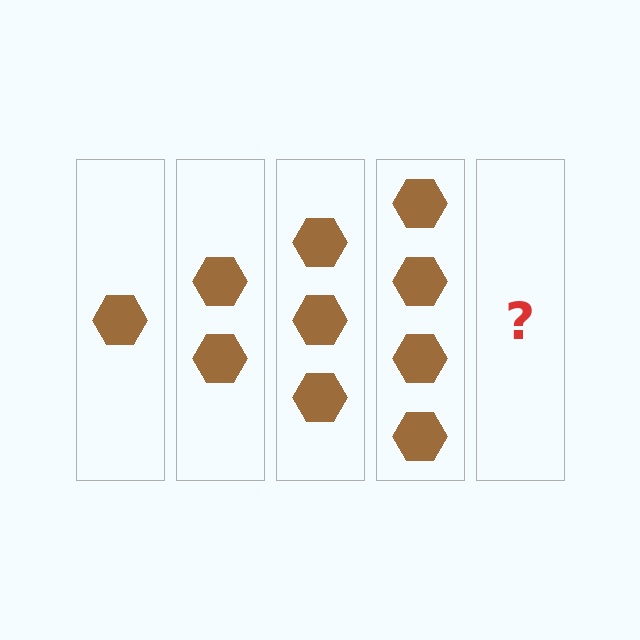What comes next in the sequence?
The next element should be 5 hexagons.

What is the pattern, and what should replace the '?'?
The pattern is that each step adds one more hexagon. The '?' should be 5 hexagons.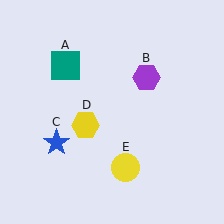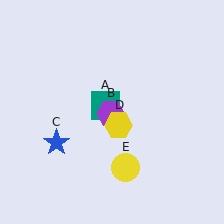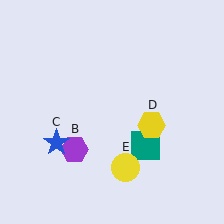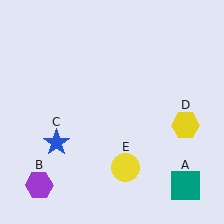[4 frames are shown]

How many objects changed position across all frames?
3 objects changed position: teal square (object A), purple hexagon (object B), yellow hexagon (object D).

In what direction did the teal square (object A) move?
The teal square (object A) moved down and to the right.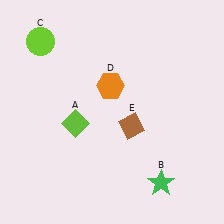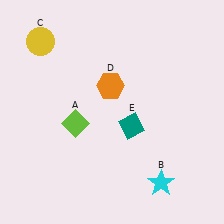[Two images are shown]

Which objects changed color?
B changed from green to cyan. C changed from lime to yellow. E changed from brown to teal.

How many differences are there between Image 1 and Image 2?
There are 3 differences between the two images.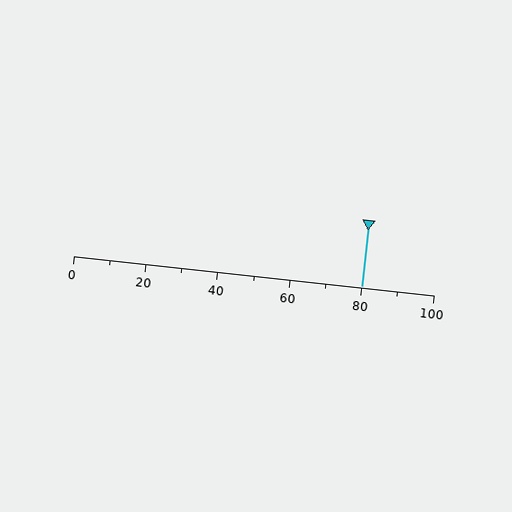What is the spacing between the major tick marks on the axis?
The major ticks are spaced 20 apart.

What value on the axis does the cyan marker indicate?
The marker indicates approximately 80.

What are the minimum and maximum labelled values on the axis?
The axis runs from 0 to 100.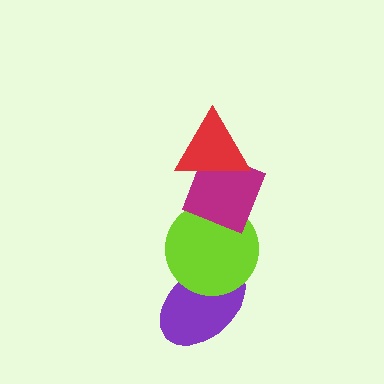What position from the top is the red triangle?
The red triangle is 1st from the top.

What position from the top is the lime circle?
The lime circle is 3rd from the top.